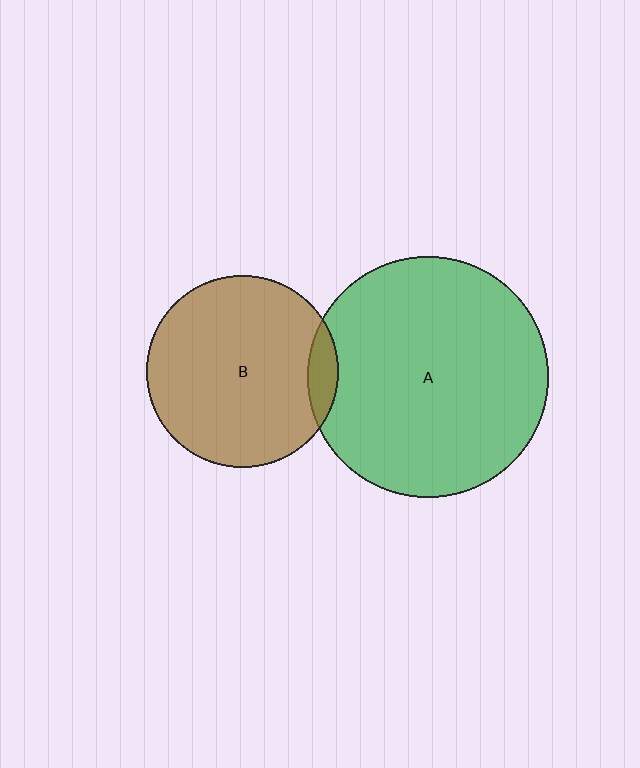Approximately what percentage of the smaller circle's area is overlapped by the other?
Approximately 10%.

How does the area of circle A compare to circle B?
Approximately 1.6 times.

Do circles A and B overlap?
Yes.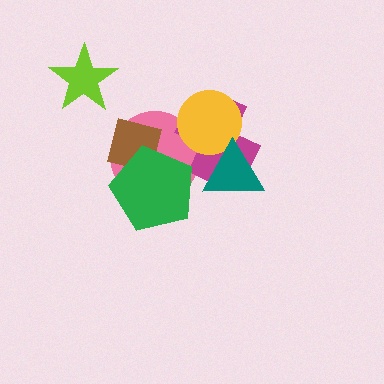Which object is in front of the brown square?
The green pentagon is in front of the brown square.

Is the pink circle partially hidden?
Yes, it is partially covered by another shape.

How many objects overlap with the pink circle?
4 objects overlap with the pink circle.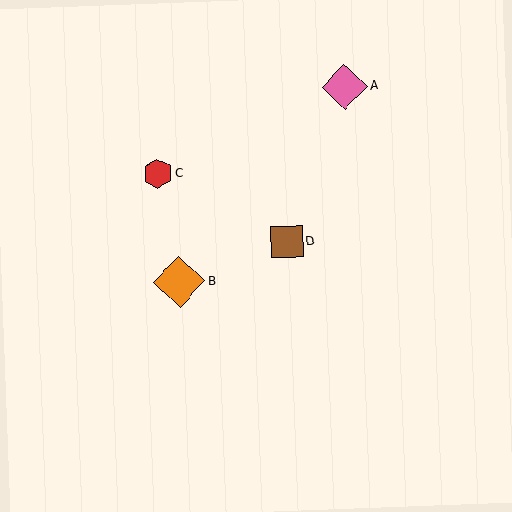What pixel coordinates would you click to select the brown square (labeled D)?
Click at (287, 242) to select the brown square D.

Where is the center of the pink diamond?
The center of the pink diamond is at (345, 87).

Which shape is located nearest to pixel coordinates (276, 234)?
The brown square (labeled D) at (287, 242) is nearest to that location.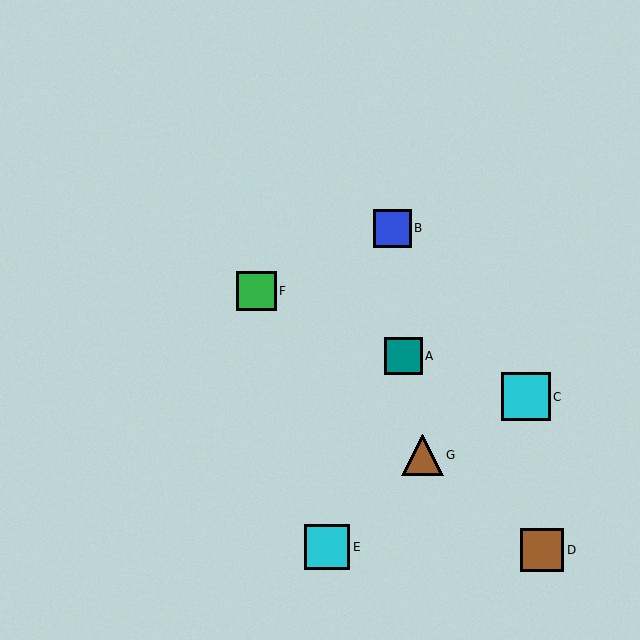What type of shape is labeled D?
Shape D is a brown square.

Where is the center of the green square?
The center of the green square is at (257, 291).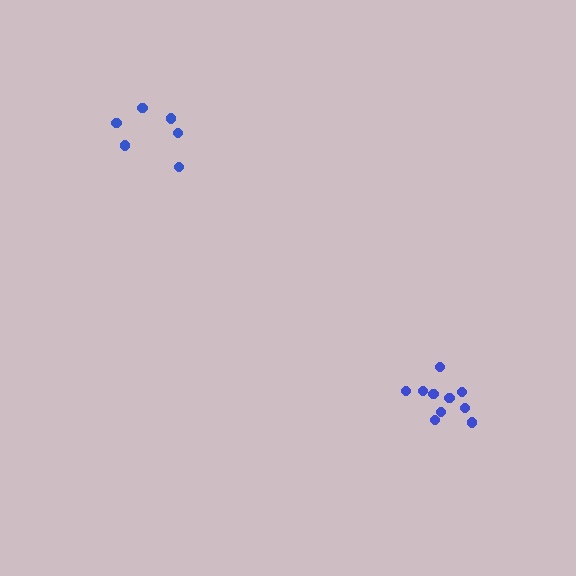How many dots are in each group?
Group 1: 6 dots, Group 2: 10 dots (16 total).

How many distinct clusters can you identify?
There are 2 distinct clusters.